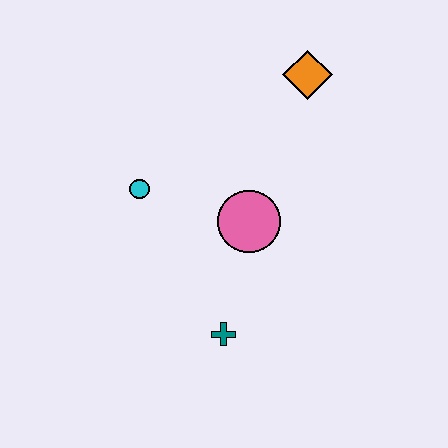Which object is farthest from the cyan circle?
The orange diamond is farthest from the cyan circle.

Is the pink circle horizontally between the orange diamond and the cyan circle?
Yes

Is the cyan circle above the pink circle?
Yes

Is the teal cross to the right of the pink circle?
No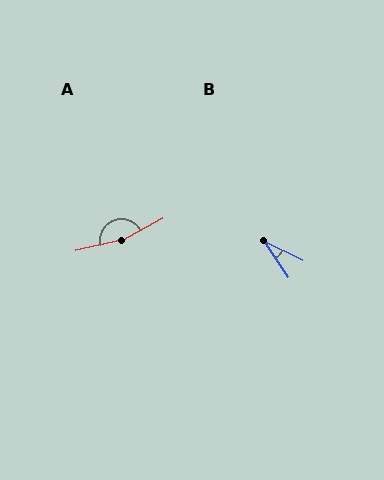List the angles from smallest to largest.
B (30°), A (165°).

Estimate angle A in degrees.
Approximately 165 degrees.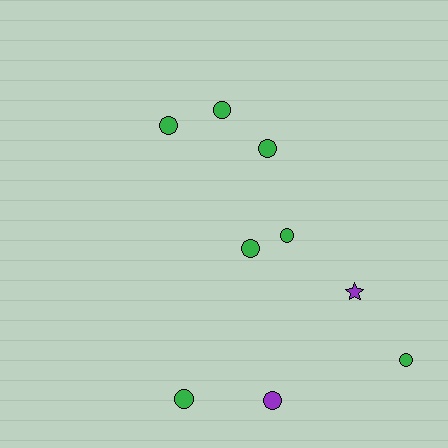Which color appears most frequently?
Green, with 7 objects.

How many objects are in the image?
There are 9 objects.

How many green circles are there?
There are 7 green circles.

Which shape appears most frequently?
Circle, with 8 objects.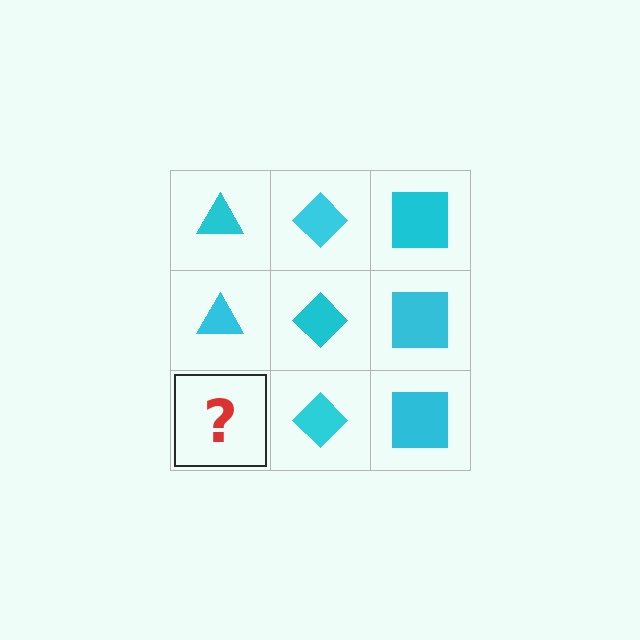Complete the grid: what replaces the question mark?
The question mark should be replaced with a cyan triangle.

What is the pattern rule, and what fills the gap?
The rule is that each column has a consistent shape. The gap should be filled with a cyan triangle.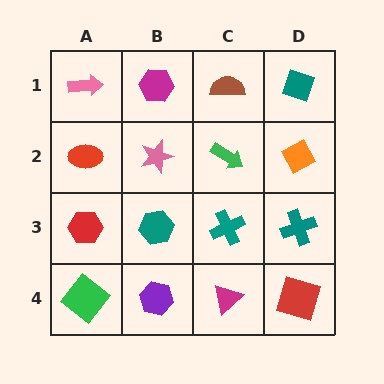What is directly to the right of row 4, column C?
A red square.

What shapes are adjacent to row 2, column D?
A teal diamond (row 1, column D), a teal cross (row 3, column D), a green arrow (row 2, column C).